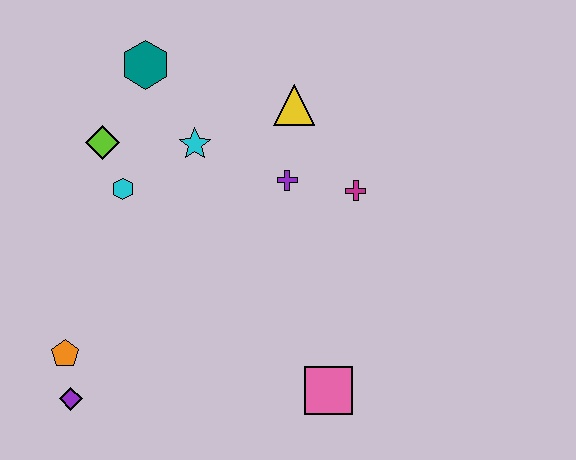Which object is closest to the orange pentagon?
The purple diamond is closest to the orange pentagon.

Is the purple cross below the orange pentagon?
No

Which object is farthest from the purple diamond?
The yellow triangle is farthest from the purple diamond.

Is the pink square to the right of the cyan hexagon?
Yes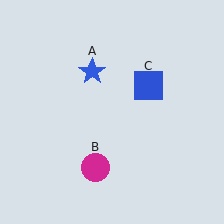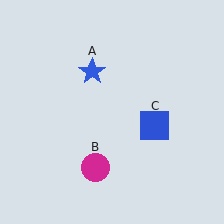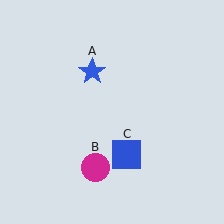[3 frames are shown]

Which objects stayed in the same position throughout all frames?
Blue star (object A) and magenta circle (object B) remained stationary.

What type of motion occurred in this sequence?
The blue square (object C) rotated clockwise around the center of the scene.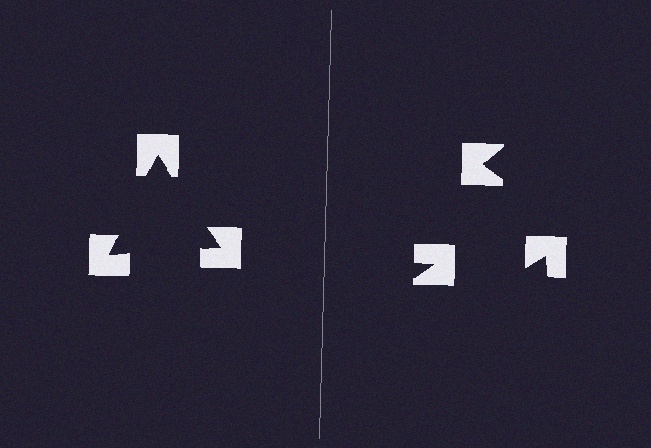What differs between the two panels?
The notched squares are positioned identically on both sides; only the wedge orientations differ. On the left they align to a triangle; on the right they are misaligned.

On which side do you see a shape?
An illusory triangle appears on the left side. On the right side the wedge cuts are rotated, so no coherent shape forms.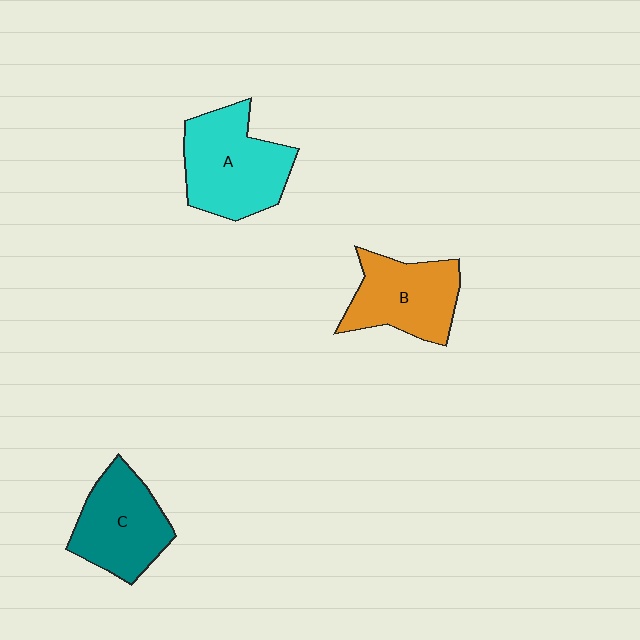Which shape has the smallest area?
Shape B (orange).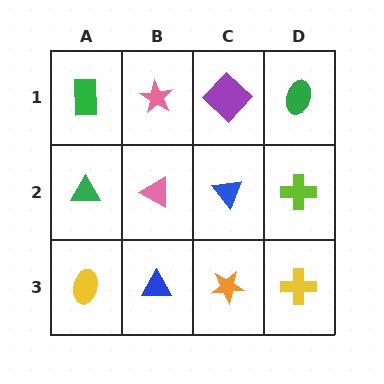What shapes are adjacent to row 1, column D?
A lime cross (row 2, column D), a purple diamond (row 1, column C).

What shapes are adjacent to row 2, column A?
A green rectangle (row 1, column A), a yellow ellipse (row 3, column A), a pink triangle (row 2, column B).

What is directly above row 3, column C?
A blue triangle.